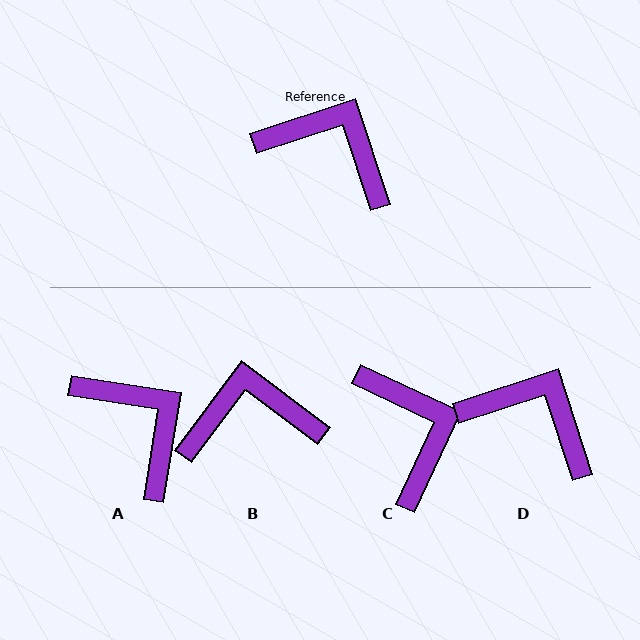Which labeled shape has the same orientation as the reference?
D.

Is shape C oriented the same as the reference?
No, it is off by about 43 degrees.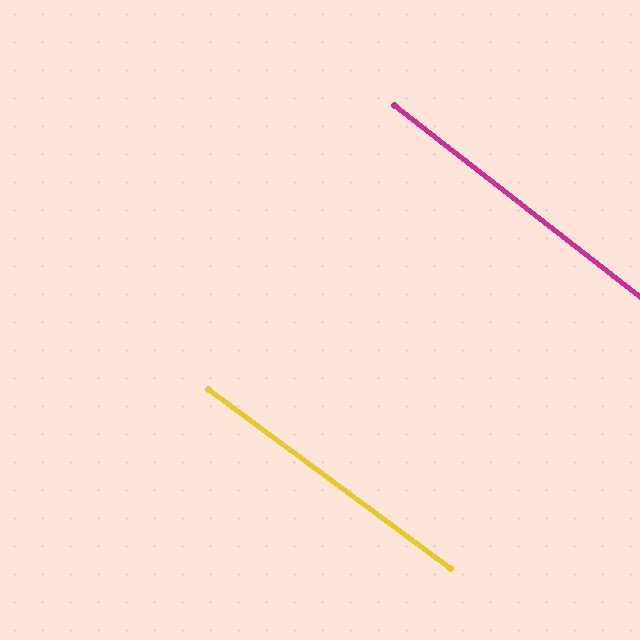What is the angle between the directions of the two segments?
Approximately 1 degree.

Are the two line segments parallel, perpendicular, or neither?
Parallel — their directions differ by only 1.3°.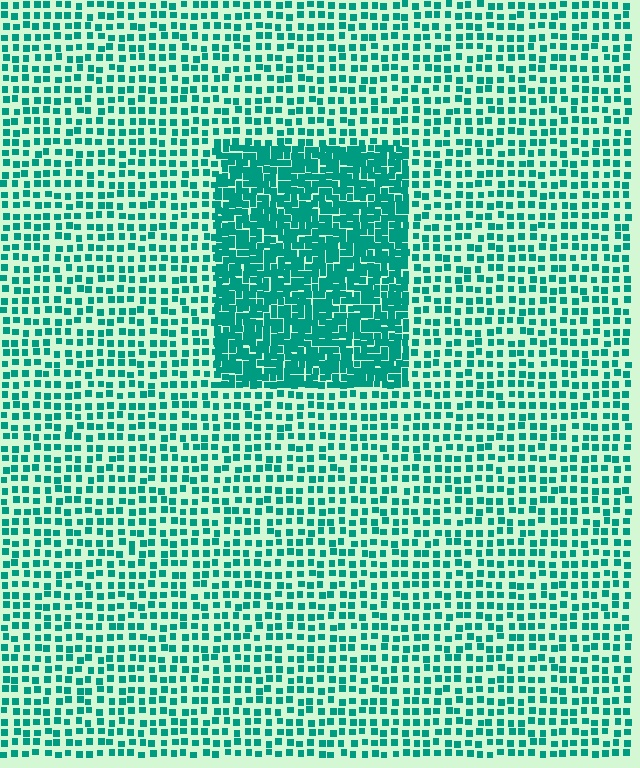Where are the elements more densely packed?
The elements are more densely packed inside the rectangle boundary.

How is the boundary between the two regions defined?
The boundary is defined by a change in element density (approximately 2.3x ratio). All elements are the same color, size, and shape.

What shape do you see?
I see a rectangle.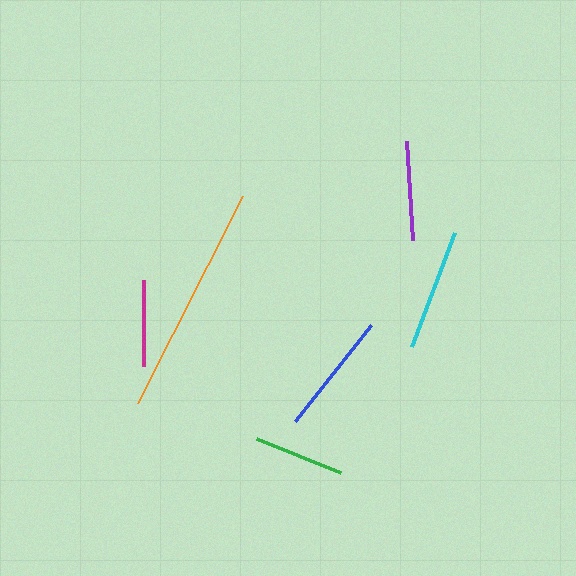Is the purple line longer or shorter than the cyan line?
The cyan line is longer than the purple line.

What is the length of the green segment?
The green segment is approximately 91 pixels long.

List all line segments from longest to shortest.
From longest to shortest: orange, blue, cyan, purple, green, magenta.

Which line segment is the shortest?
The magenta line is the shortest at approximately 85 pixels.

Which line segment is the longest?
The orange line is the longest at approximately 233 pixels.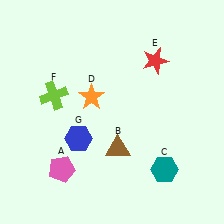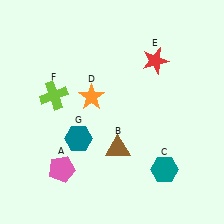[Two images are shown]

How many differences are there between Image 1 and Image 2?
There is 1 difference between the two images.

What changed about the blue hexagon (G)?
In Image 1, G is blue. In Image 2, it changed to teal.